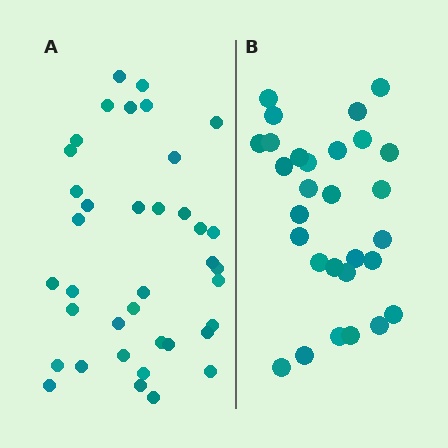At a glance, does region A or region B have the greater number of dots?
Region A (the left region) has more dots.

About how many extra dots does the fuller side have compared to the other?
Region A has roughly 8 or so more dots than region B.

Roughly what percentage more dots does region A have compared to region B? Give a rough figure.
About 30% more.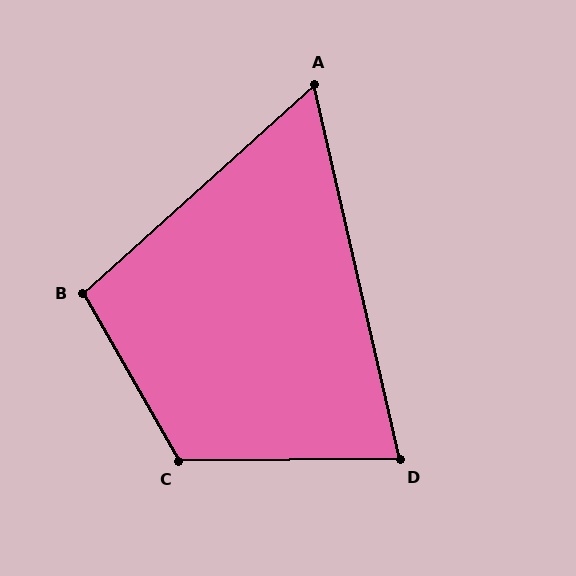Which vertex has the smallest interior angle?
A, at approximately 61 degrees.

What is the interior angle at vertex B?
Approximately 102 degrees (obtuse).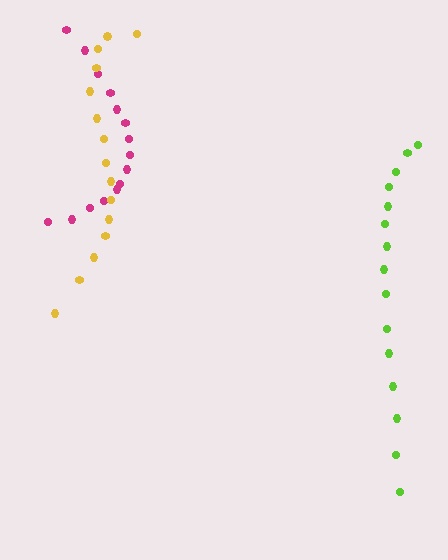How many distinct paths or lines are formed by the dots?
There are 3 distinct paths.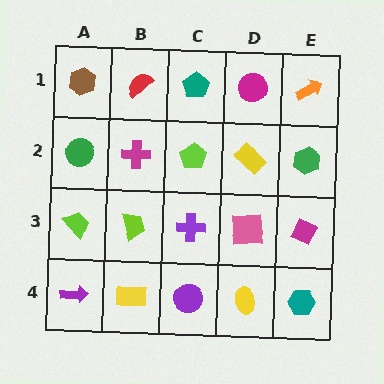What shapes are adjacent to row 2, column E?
An orange arrow (row 1, column E), a magenta diamond (row 3, column E), a yellow rectangle (row 2, column D).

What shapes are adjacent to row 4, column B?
A lime trapezoid (row 3, column B), a purple arrow (row 4, column A), a purple circle (row 4, column C).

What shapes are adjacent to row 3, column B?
A magenta cross (row 2, column B), a yellow rectangle (row 4, column B), a lime trapezoid (row 3, column A), a purple cross (row 3, column C).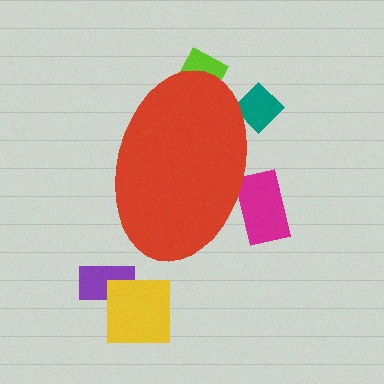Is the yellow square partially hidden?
No, the yellow square is fully visible.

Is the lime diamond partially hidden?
Yes, the lime diamond is partially hidden behind the red ellipse.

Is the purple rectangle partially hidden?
No, the purple rectangle is fully visible.